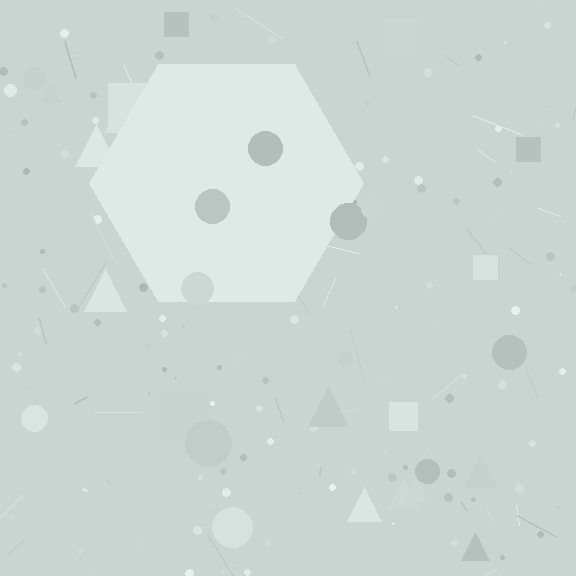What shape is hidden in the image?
A hexagon is hidden in the image.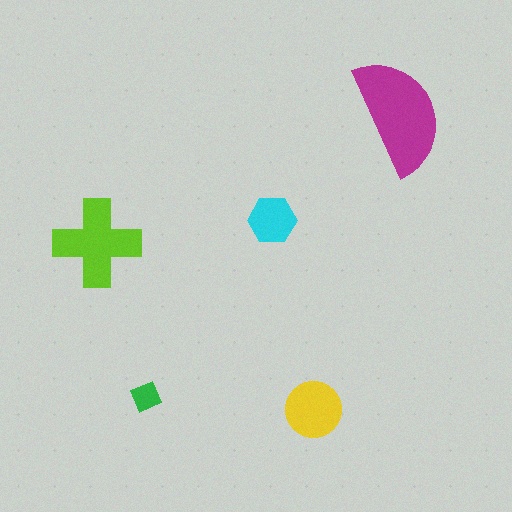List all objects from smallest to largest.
The green diamond, the cyan hexagon, the yellow circle, the lime cross, the magenta semicircle.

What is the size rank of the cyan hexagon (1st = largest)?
4th.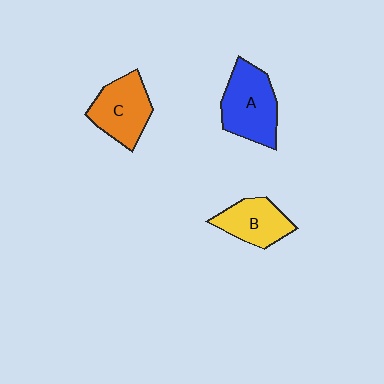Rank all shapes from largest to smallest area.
From largest to smallest: A (blue), C (orange), B (yellow).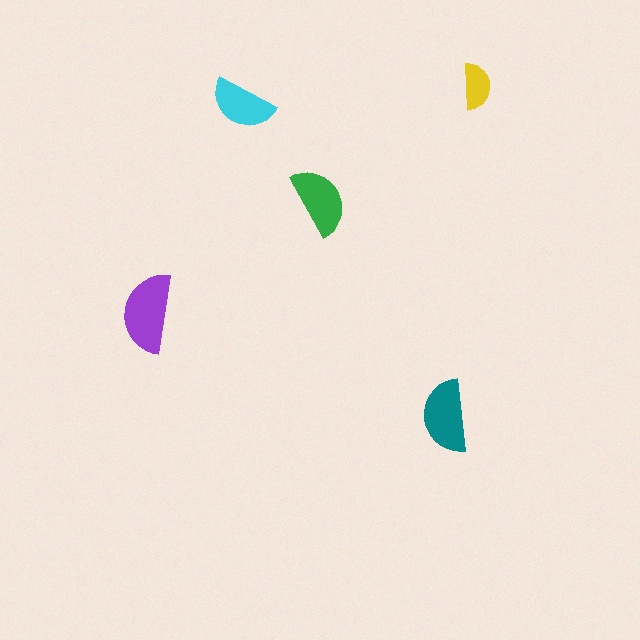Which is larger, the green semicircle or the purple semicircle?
The purple one.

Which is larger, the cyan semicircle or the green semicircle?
The green one.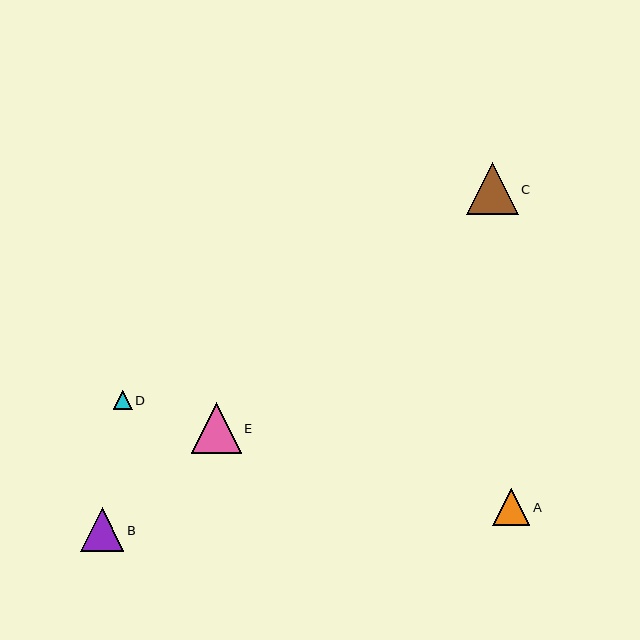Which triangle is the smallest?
Triangle D is the smallest with a size of approximately 19 pixels.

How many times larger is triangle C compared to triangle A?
Triangle C is approximately 1.4 times the size of triangle A.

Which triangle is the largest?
Triangle C is the largest with a size of approximately 52 pixels.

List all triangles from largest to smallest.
From largest to smallest: C, E, B, A, D.